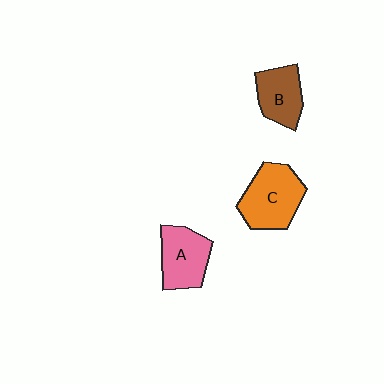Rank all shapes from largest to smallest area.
From largest to smallest: C (orange), A (pink), B (brown).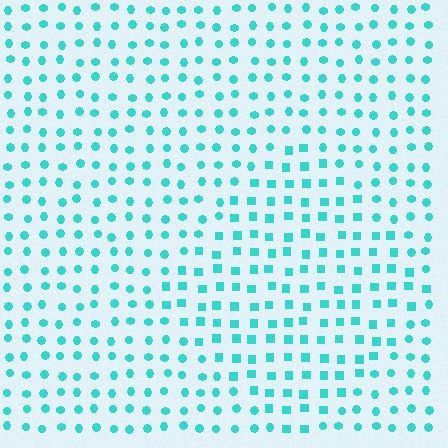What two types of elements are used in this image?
The image uses squares inside the diamond region and circles outside it.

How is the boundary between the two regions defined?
The boundary is defined by a change in element shape: squares inside vs. circles outside. All elements share the same color and spacing.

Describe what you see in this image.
The image is filled with small cyan elements arranged in a uniform grid. A diamond-shaped region contains squares, while the surrounding area contains circles. The boundary is defined purely by the change in element shape.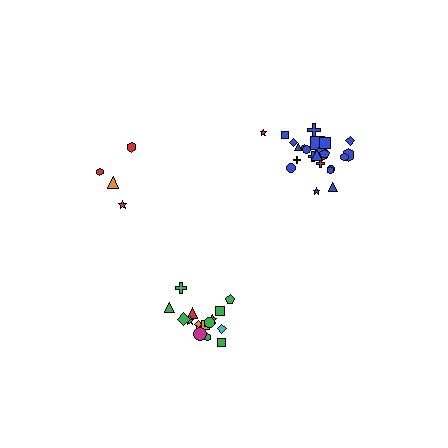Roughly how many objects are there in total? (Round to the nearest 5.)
Roughly 45 objects in total.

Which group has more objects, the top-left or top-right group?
The top-right group.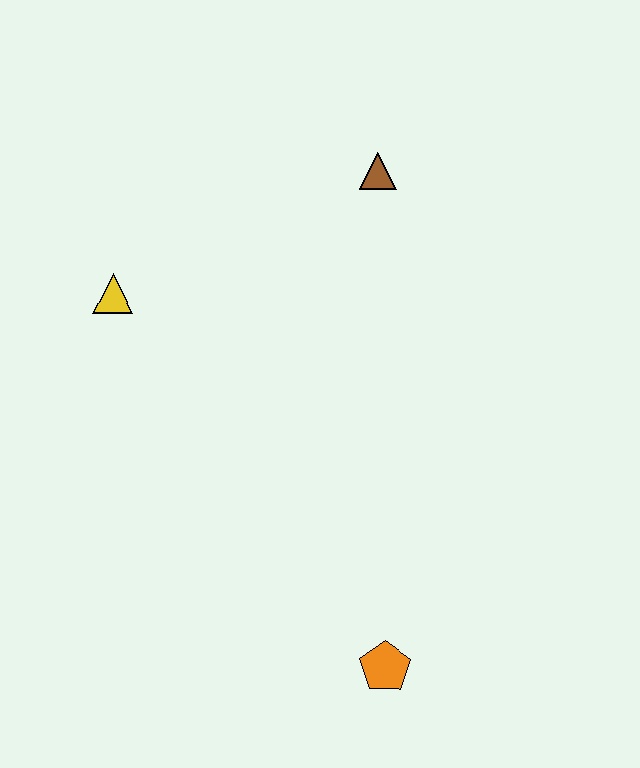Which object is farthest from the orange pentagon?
The brown triangle is farthest from the orange pentagon.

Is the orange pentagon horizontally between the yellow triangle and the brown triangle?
No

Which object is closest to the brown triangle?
The yellow triangle is closest to the brown triangle.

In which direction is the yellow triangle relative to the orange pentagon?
The yellow triangle is above the orange pentagon.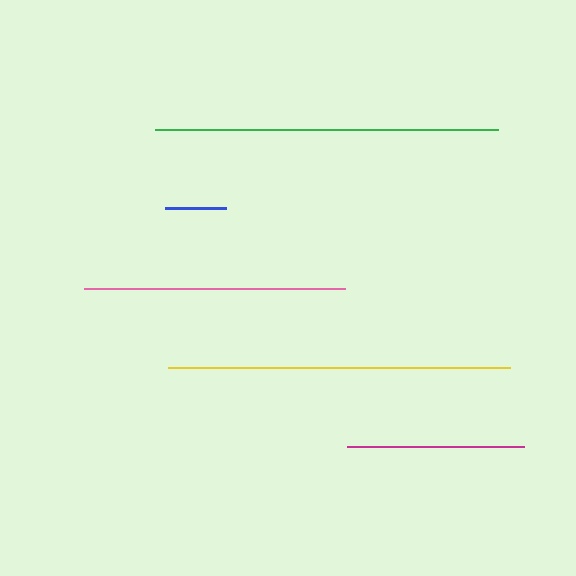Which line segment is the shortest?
The blue line is the shortest at approximately 61 pixels.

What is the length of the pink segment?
The pink segment is approximately 261 pixels long.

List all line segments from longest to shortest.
From longest to shortest: green, yellow, pink, magenta, blue.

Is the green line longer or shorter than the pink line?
The green line is longer than the pink line.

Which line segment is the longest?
The green line is the longest at approximately 344 pixels.